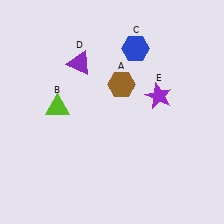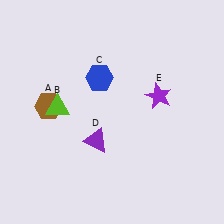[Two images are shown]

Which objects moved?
The objects that moved are: the brown hexagon (A), the blue hexagon (C), the purple triangle (D).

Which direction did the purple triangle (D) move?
The purple triangle (D) moved down.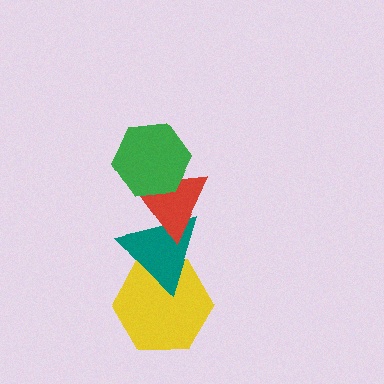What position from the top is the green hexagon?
The green hexagon is 1st from the top.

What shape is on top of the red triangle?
The green hexagon is on top of the red triangle.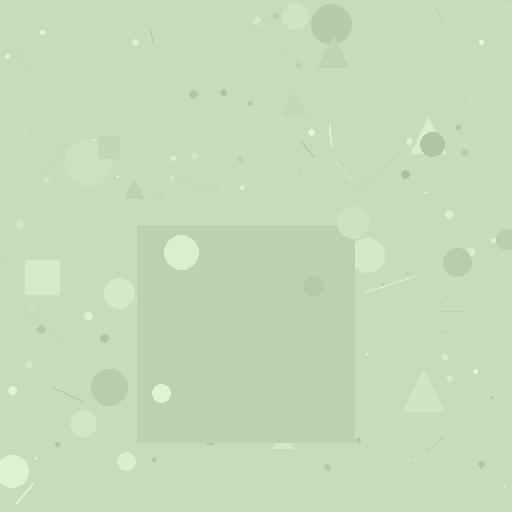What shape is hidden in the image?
A square is hidden in the image.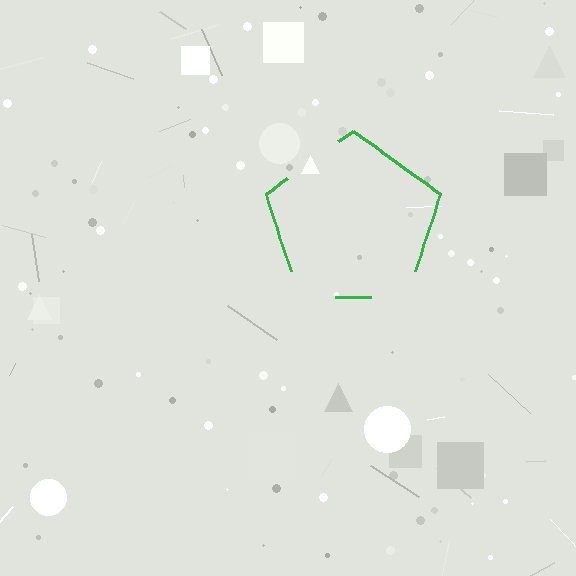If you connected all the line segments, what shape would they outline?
They would outline a pentagon.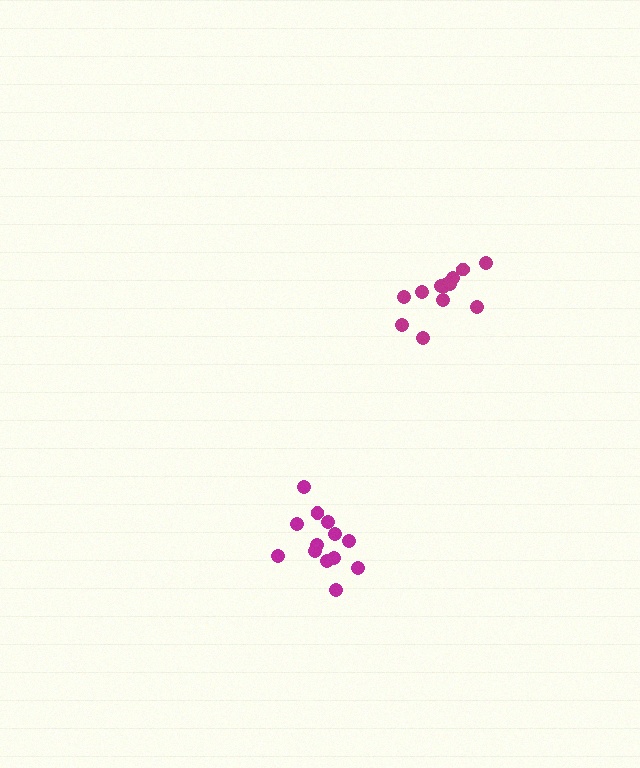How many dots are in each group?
Group 1: 13 dots, Group 2: 13 dots (26 total).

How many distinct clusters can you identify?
There are 2 distinct clusters.